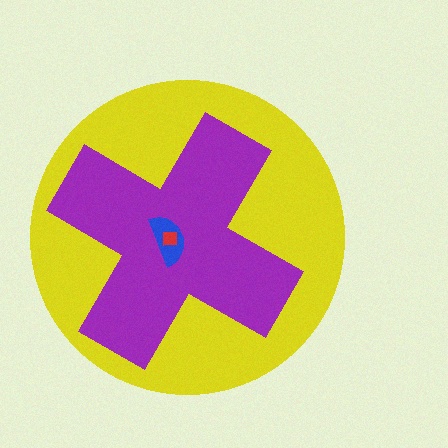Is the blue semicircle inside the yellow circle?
Yes.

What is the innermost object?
The red square.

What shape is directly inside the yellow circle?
The purple cross.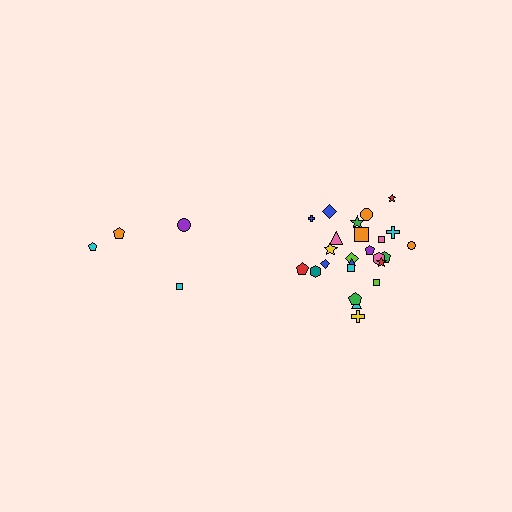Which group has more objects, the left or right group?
The right group.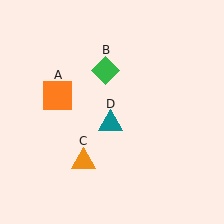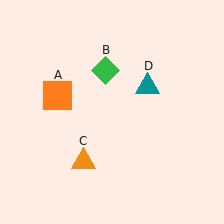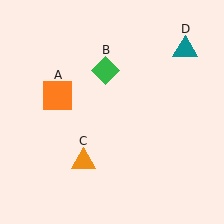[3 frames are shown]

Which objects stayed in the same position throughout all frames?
Orange square (object A) and green diamond (object B) and orange triangle (object C) remained stationary.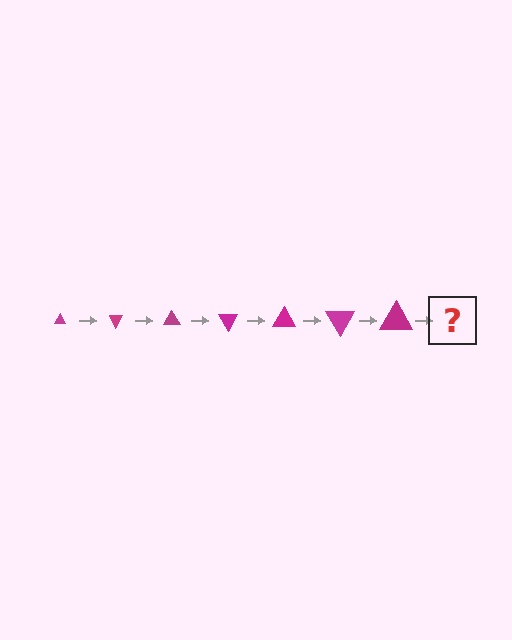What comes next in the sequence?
The next element should be a triangle, larger than the previous one and rotated 420 degrees from the start.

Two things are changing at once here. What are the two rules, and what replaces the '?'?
The two rules are that the triangle grows larger each step and it rotates 60 degrees each step. The '?' should be a triangle, larger than the previous one and rotated 420 degrees from the start.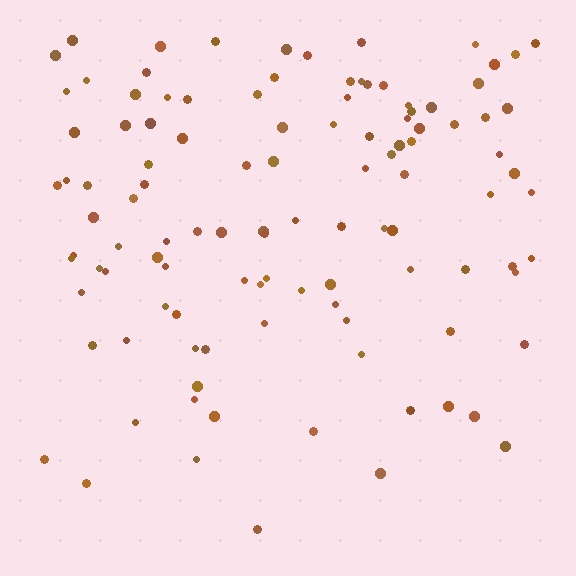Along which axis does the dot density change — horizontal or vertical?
Vertical.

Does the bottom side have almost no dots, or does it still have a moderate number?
Still a moderate number, just noticeably fewer than the top.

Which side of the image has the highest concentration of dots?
The top.